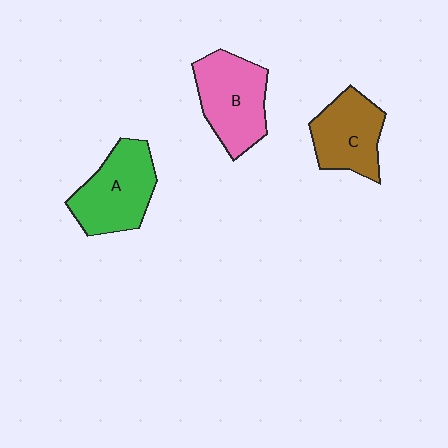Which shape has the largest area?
Shape B (pink).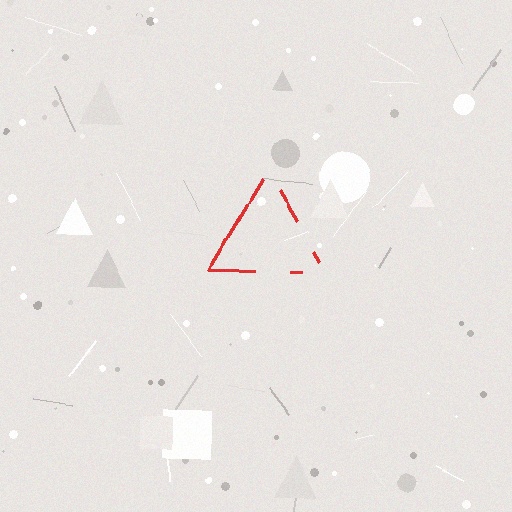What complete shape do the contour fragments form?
The contour fragments form a triangle.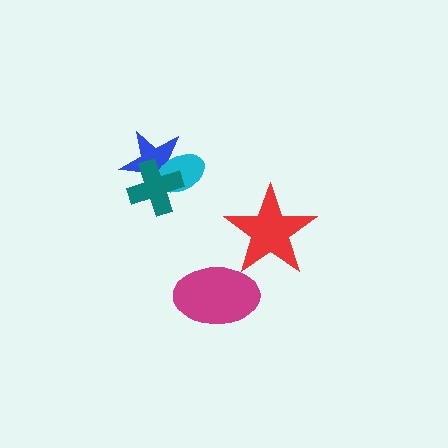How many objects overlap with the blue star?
2 objects overlap with the blue star.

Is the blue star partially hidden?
Yes, it is partially covered by another shape.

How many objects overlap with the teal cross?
2 objects overlap with the teal cross.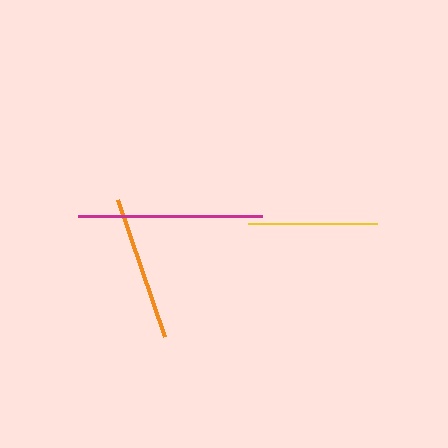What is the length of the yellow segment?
The yellow segment is approximately 129 pixels long.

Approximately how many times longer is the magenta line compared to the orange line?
The magenta line is approximately 1.3 times the length of the orange line.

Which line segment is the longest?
The magenta line is the longest at approximately 184 pixels.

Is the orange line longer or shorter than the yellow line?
The orange line is longer than the yellow line.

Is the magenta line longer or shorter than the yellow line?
The magenta line is longer than the yellow line.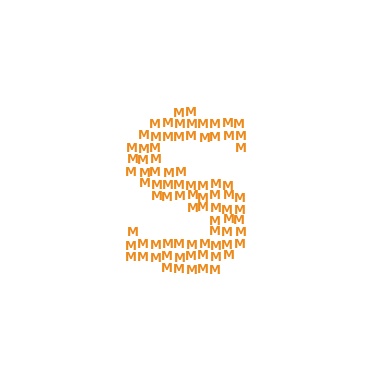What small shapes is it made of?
It is made of small letter M's.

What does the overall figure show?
The overall figure shows the letter S.